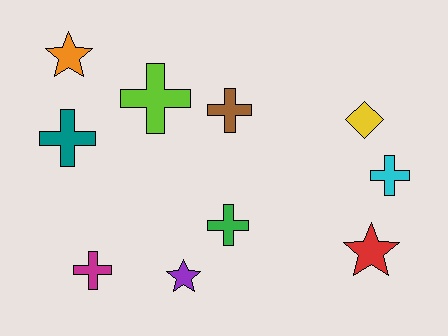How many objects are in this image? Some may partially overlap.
There are 10 objects.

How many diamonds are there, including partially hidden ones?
There is 1 diamond.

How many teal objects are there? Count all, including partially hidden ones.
There is 1 teal object.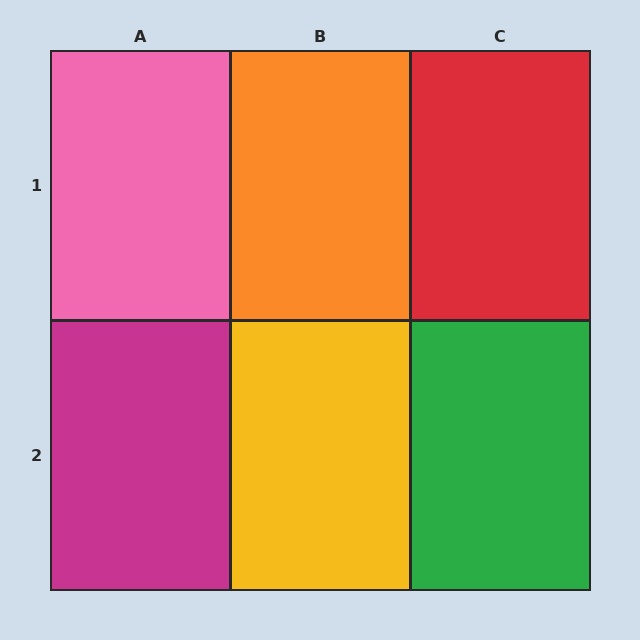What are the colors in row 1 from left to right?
Pink, orange, red.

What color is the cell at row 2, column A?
Magenta.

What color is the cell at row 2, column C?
Green.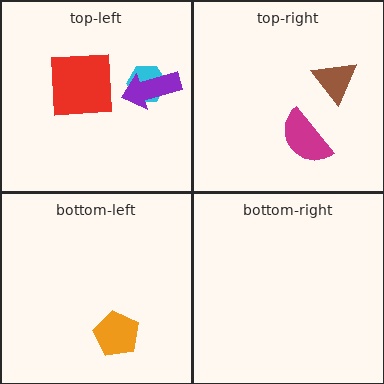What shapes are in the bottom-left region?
The orange pentagon.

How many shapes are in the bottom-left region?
1.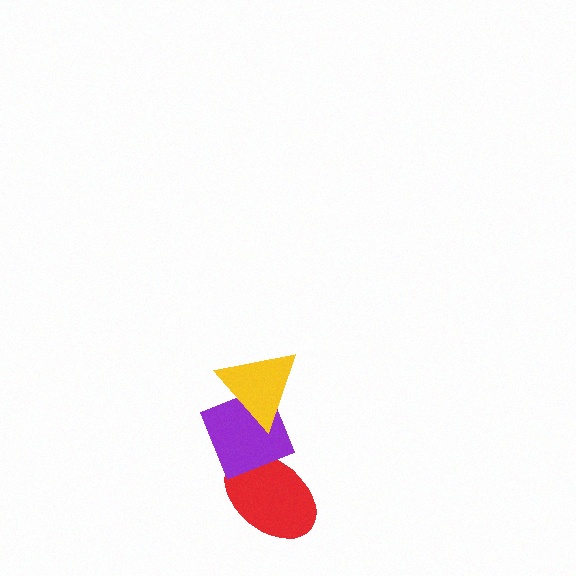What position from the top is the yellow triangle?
The yellow triangle is 1st from the top.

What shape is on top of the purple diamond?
The yellow triangle is on top of the purple diamond.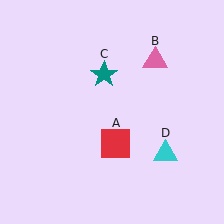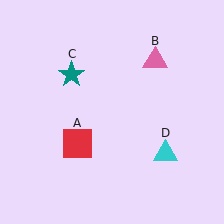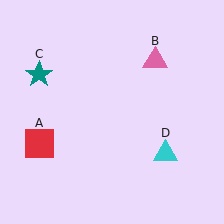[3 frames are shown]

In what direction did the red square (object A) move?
The red square (object A) moved left.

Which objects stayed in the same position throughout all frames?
Pink triangle (object B) and cyan triangle (object D) remained stationary.